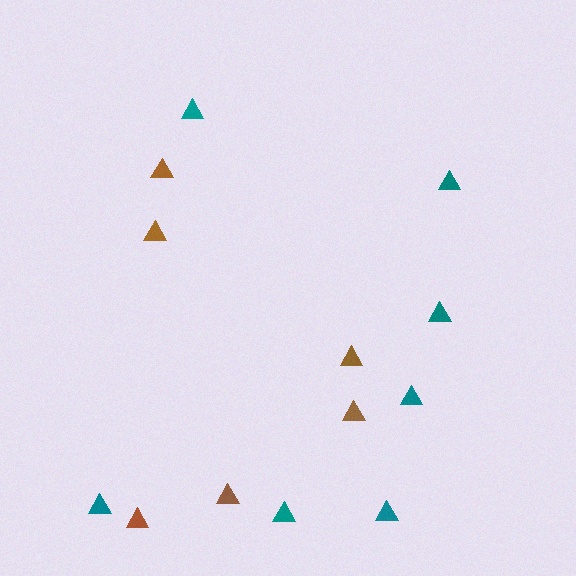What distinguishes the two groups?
There are 2 groups: one group of brown triangles (6) and one group of teal triangles (7).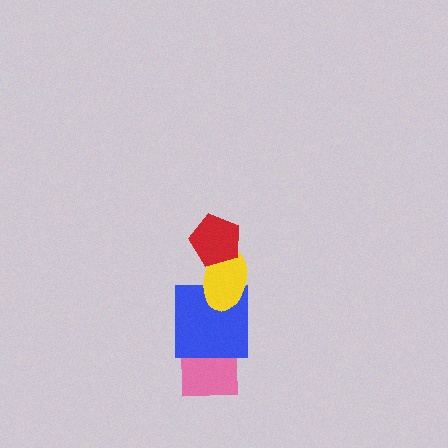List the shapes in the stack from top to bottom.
From top to bottom: the red pentagon, the yellow ellipse, the blue square, the pink square.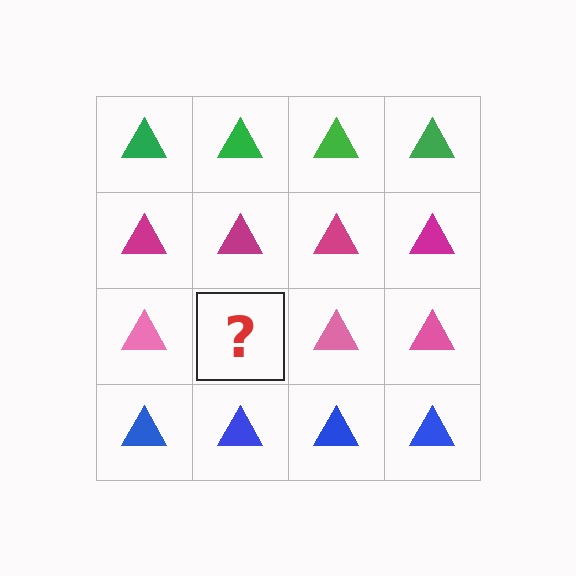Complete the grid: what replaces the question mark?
The question mark should be replaced with a pink triangle.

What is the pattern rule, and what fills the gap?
The rule is that each row has a consistent color. The gap should be filled with a pink triangle.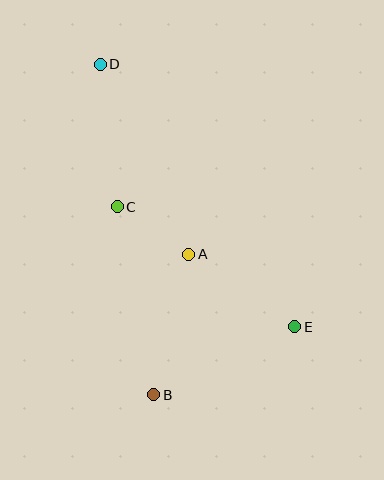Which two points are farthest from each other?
Points B and D are farthest from each other.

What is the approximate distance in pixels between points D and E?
The distance between D and E is approximately 327 pixels.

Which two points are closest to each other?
Points A and C are closest to each other.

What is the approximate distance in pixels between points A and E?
The distance between A and E is approximately 128 pixels.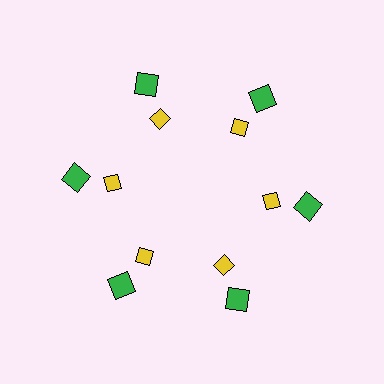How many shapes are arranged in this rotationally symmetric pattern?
There are 12 shapes, arranged in 6 groups of 2.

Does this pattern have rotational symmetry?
Yes, this pattern has 6-fold rotational symmetry. It looks the same after rotating 60 degrees around the center.